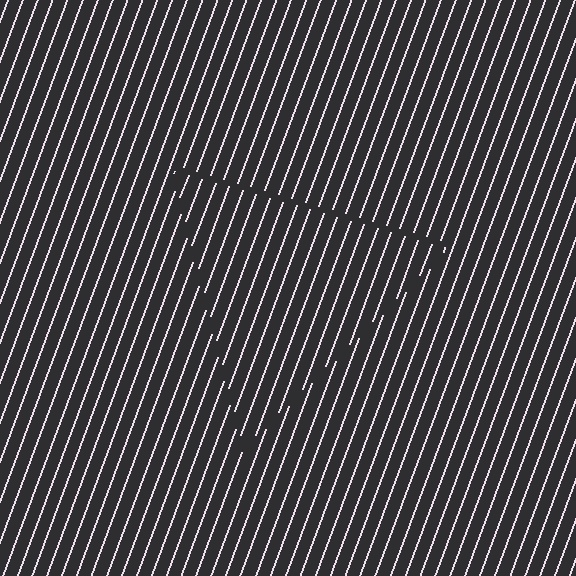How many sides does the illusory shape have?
3 sides — the line-ends trace a triangle.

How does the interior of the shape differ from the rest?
The interior of the shape contains the same grating, shifted by half a period — the contour is defined by the phase discontinuity where line-ends from the inner and outer gratings abut.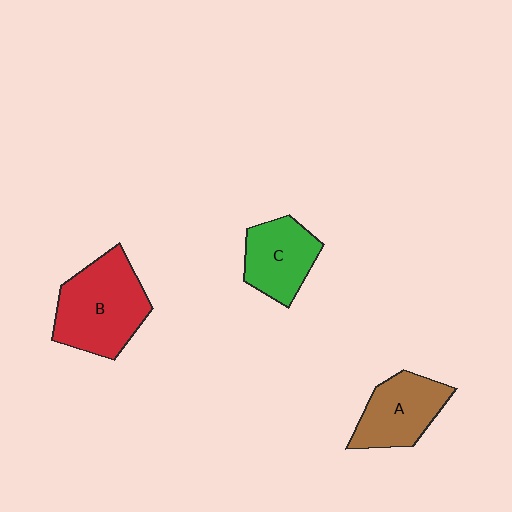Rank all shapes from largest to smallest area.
From largest to smallest: B (red), A (brown), C (green).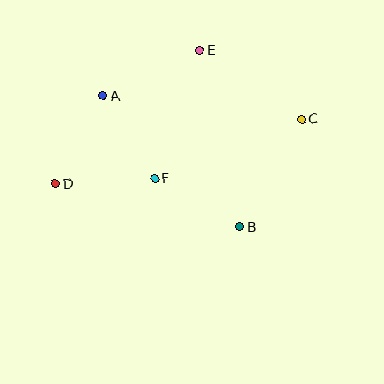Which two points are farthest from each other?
Points C and D are farthest from each other.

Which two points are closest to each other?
Points A and F are closest to each other.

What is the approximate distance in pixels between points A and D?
The distance between A and D is approximately 100 pixels.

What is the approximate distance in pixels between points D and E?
The distance between D and E is approximately 197 pixels.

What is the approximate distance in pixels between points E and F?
The distance between E and F is approximately 136 pixels.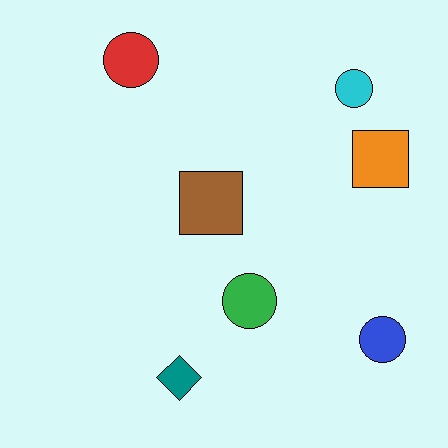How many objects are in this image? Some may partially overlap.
There are 7 objects.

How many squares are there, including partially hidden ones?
There are 2 squares.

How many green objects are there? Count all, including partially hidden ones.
There is 1 green object.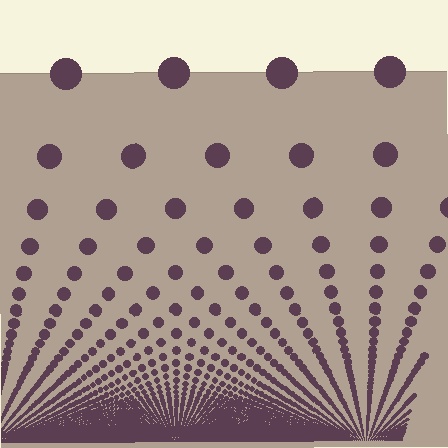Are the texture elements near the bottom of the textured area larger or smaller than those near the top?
Smaller. The gradient is inverted — elements near the bottom are smaller and denser.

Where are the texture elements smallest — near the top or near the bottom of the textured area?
Near the bottom.